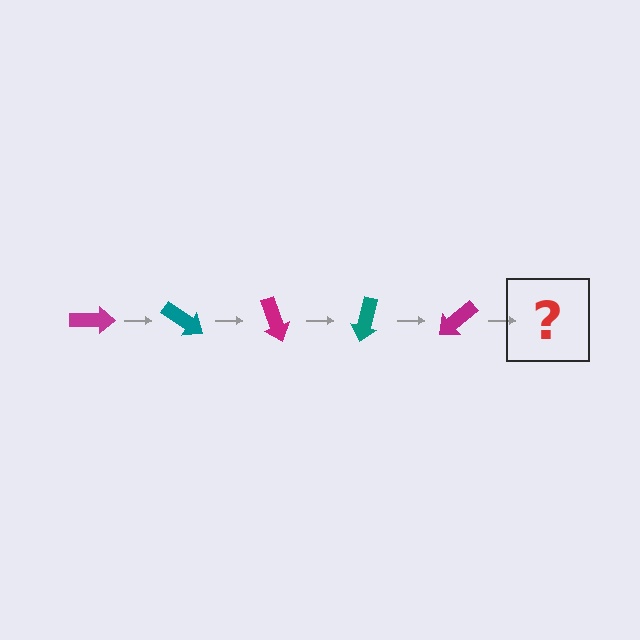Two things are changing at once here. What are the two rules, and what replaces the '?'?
The two rules are that it rotates 35 degrees each step and the color cycles through magenta and teal. The '?' should be a teal arrow, rotated 175 degrees from the start.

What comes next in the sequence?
The next element should be a teal arrow, rotated 175 degrees from the start.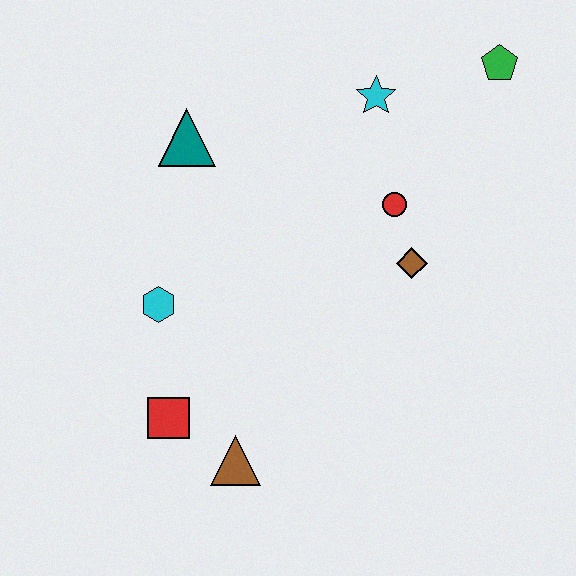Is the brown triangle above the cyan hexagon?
No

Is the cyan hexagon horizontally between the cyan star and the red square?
No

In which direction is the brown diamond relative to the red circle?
The brown diamond is below the red circle.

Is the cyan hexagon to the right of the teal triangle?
No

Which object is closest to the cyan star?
The red circle is closest to the cyan star.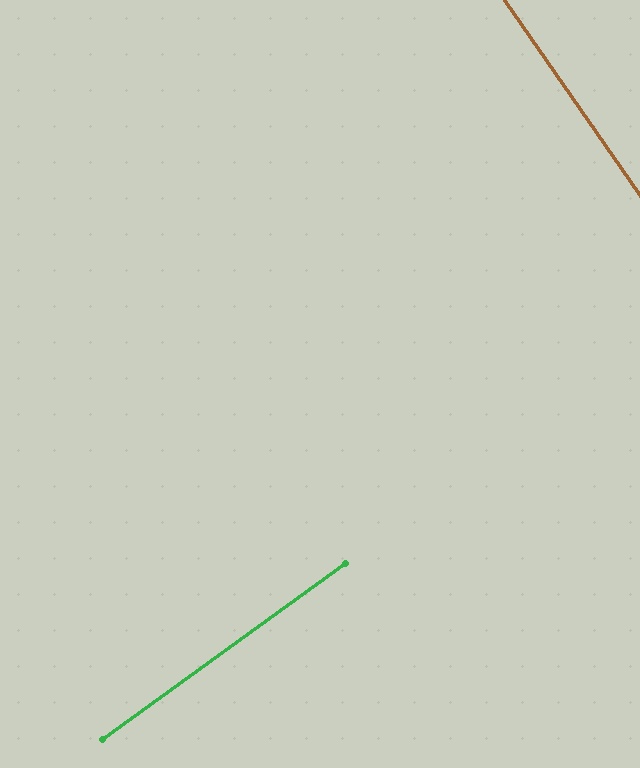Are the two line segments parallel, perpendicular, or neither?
Perpendicular — they meet at approximately 89°.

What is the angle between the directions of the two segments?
Approximately 89 degrees.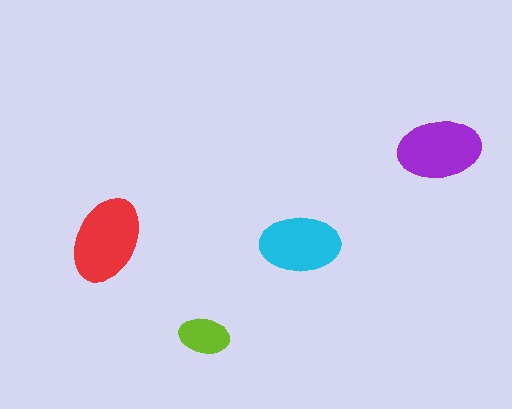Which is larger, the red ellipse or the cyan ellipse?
The red one.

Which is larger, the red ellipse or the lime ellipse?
The red one.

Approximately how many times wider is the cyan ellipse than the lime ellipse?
About 1.5 times wider.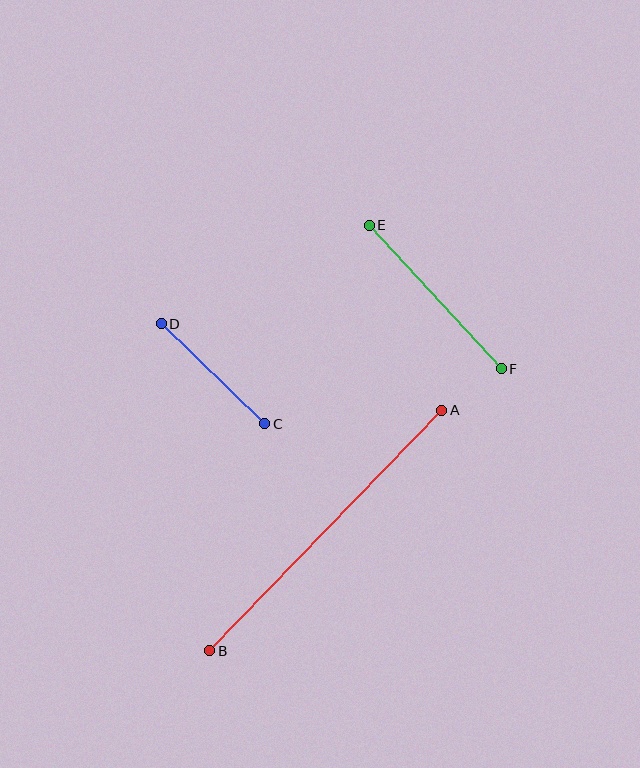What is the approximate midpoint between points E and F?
The midpoint is at approximately (435, 297) pixels.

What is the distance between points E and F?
The distance is approximately 195 pixels.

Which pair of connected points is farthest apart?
Points A and B are farthest apart.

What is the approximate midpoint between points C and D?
The midpoint is at approximately (213, 374) pixels.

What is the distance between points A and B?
The distance is approximately 334 pixels.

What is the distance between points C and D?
The distance is approximately 144 pixels.